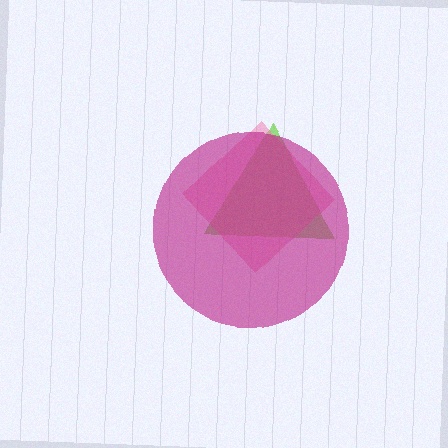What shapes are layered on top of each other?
The layered shapes are: a lime triangle, a pink diamond, a magenta circle.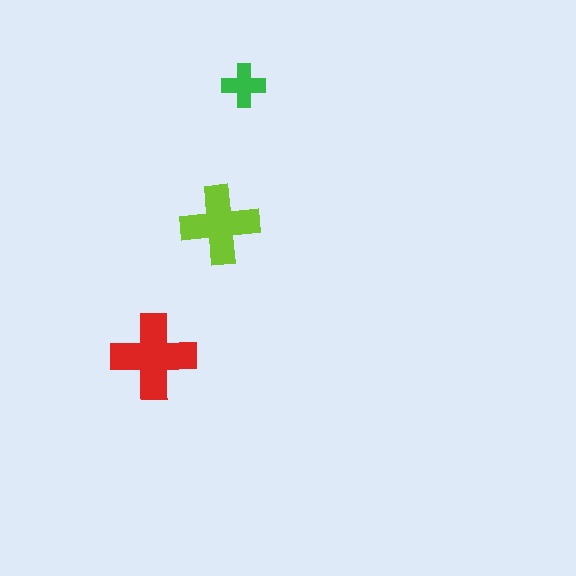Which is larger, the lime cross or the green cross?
The lime one.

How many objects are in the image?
There are 3 objects in the image.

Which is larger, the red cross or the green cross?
The red one.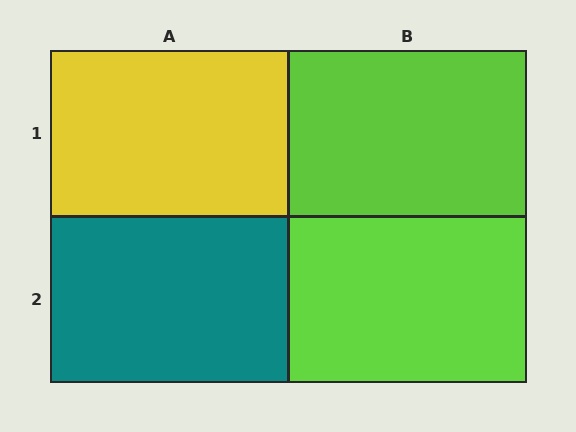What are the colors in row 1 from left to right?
Yellow, lime.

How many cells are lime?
2 cells are lime.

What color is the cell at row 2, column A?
Teal.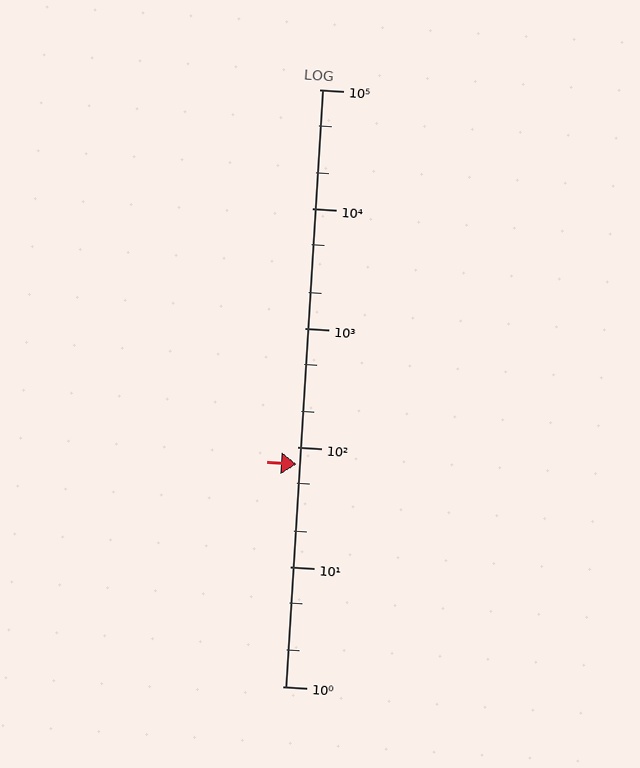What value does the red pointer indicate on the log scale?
The pointer indicates approximately 73.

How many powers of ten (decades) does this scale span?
The scale spans 5 decades, from 1 to 100000.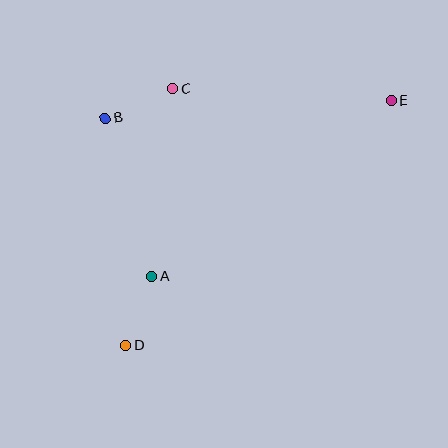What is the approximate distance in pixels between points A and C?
The distance between A and C is approximately 189 pixels.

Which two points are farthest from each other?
Points D and E are farthest from each other.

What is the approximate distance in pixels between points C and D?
The distance between C and D is approximately 262 pixels.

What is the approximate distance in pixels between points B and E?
The distance between B and E is approximately 287 pixels.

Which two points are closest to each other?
Points B and C are closest to each other.